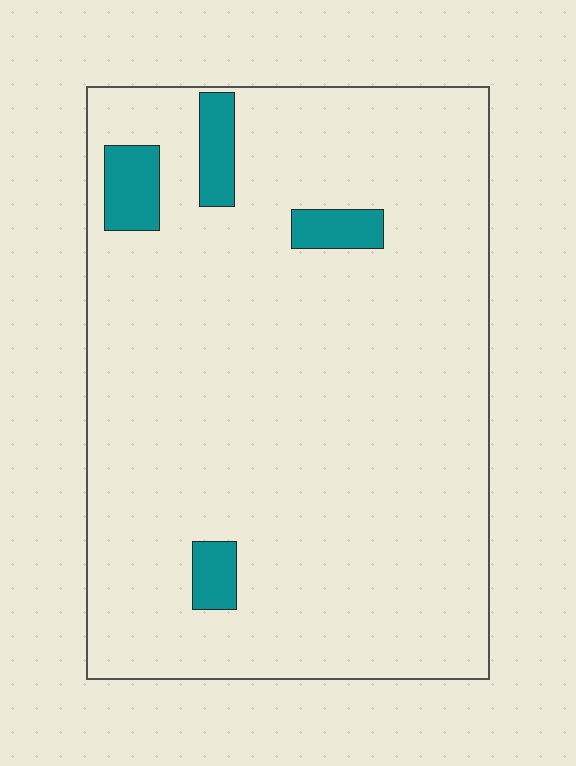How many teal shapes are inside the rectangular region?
4.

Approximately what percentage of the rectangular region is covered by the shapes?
Approximately 5%.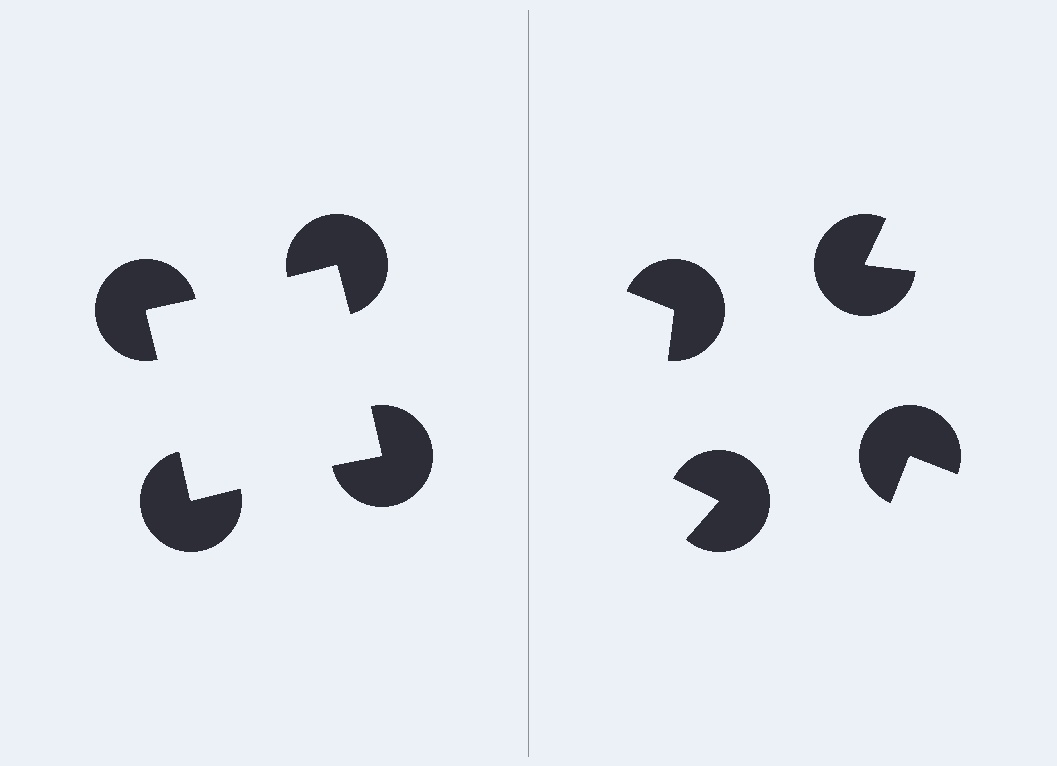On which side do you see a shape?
An illusory square appears on the left side. On the right side the wedge cuts are rotated, so no coherent shape forms.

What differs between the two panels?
The pac-man discs are positioned identically on both sides; only the wedge orientations differ. On the left they align to a square; on the right they are misaligned.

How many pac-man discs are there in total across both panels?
8 — 4 on each side.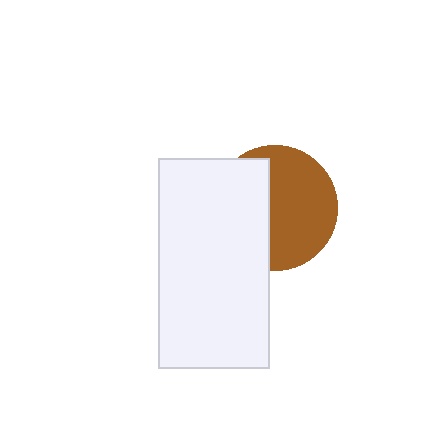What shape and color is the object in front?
The object in front is a white rectangle.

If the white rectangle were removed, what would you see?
You would see the complete brown circle.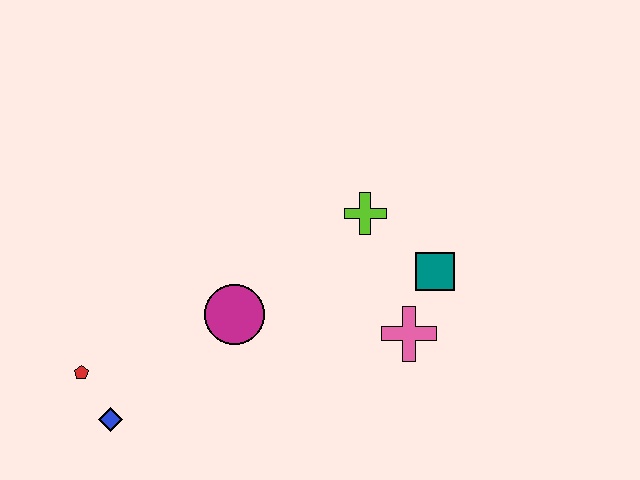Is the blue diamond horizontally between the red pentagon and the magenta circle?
Yes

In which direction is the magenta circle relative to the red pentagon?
The magenta circle is to the right of the red pentagon.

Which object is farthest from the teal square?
The red pentagon is farthest from the teal square.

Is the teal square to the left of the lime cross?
No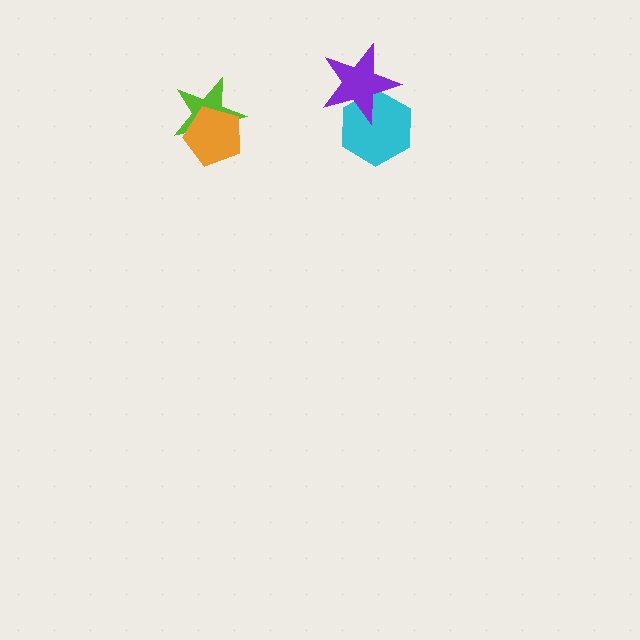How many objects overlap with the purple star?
1 object overlaps with the purple star.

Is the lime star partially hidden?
Yes, it is partially covered by another shape.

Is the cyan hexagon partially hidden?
Yes, it is partially covered by another shape.